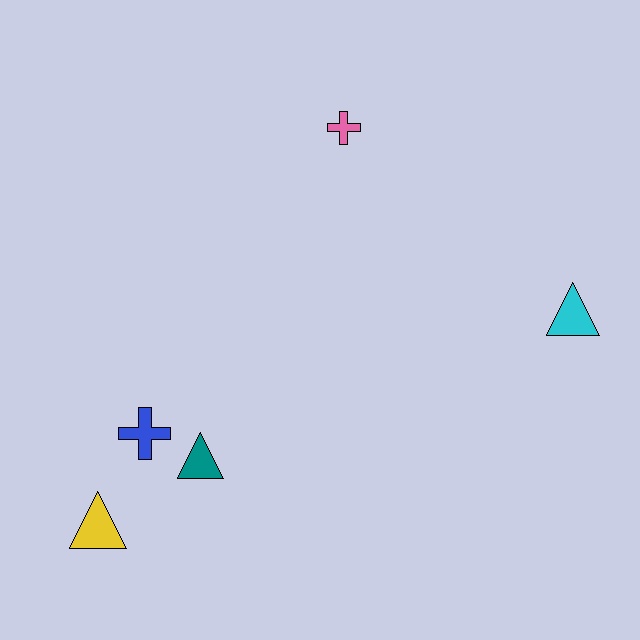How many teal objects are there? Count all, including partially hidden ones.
There is 1 teal object.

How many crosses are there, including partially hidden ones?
There are 2 crosses.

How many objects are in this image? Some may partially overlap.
There are 5 objects.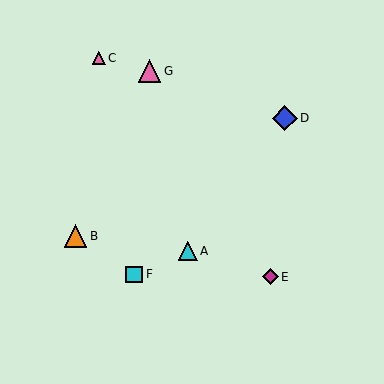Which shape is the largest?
The blue diamond (labeled D) is the largest.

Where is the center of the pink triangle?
The center of the pink triangle is at (149, 71).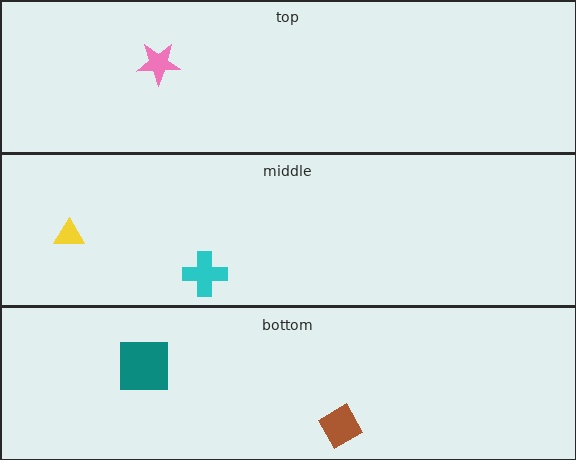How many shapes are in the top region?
1.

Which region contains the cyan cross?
The middle region.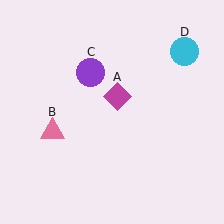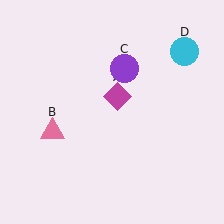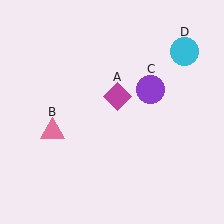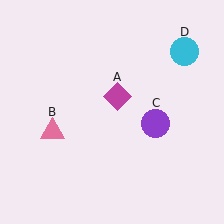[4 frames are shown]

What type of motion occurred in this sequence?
The purple circle (object C) rotated clockwise around the center of the scene.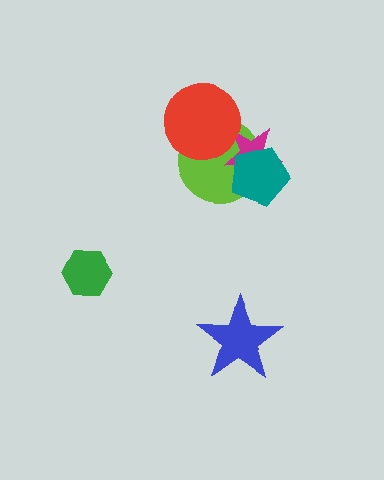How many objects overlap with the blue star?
0 objects overlap with the blue star.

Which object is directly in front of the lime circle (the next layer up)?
The magenta star is directly in front of the lime circle.